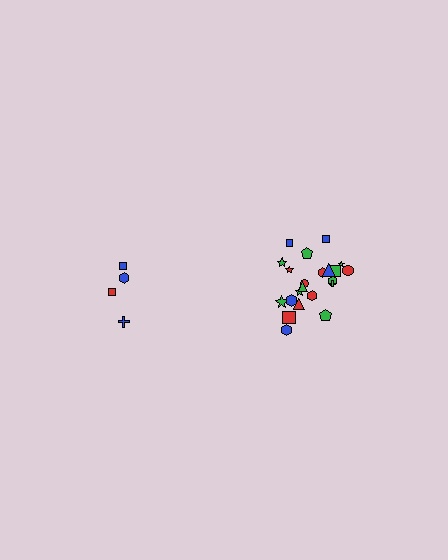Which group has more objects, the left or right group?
The right group.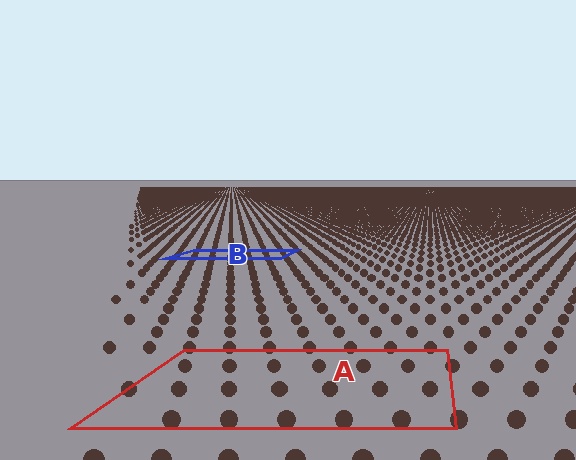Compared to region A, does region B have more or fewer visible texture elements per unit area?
Region B has more texture elements per unit area — they are packed more densely because it is farther away.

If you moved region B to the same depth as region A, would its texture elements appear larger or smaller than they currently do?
They would appear larger. At a closer depth, the same texture elements are projected at a bigger on-screen size.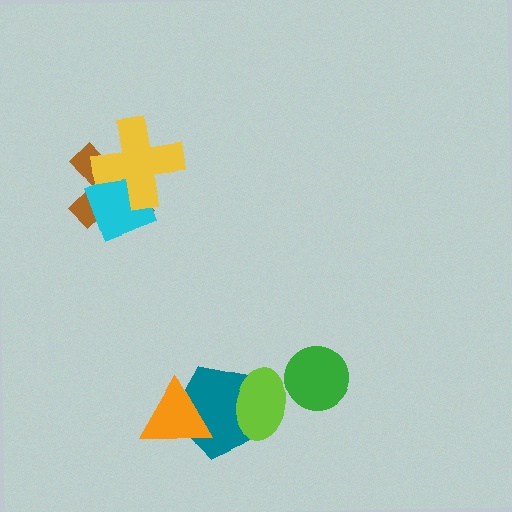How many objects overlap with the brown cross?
2 objects overlap with the brown cross.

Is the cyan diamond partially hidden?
Yes, it is partially covered by another shape.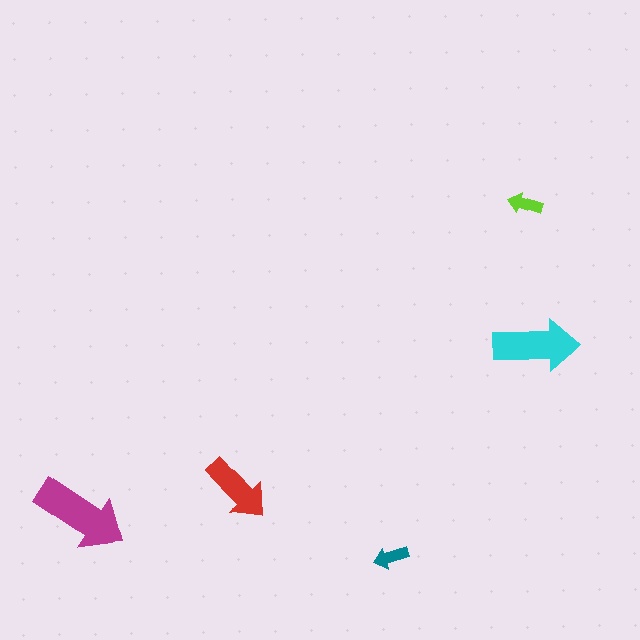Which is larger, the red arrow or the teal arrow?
The red one.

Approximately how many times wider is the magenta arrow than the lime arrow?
About 2.5 times wider.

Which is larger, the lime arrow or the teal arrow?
The teal one.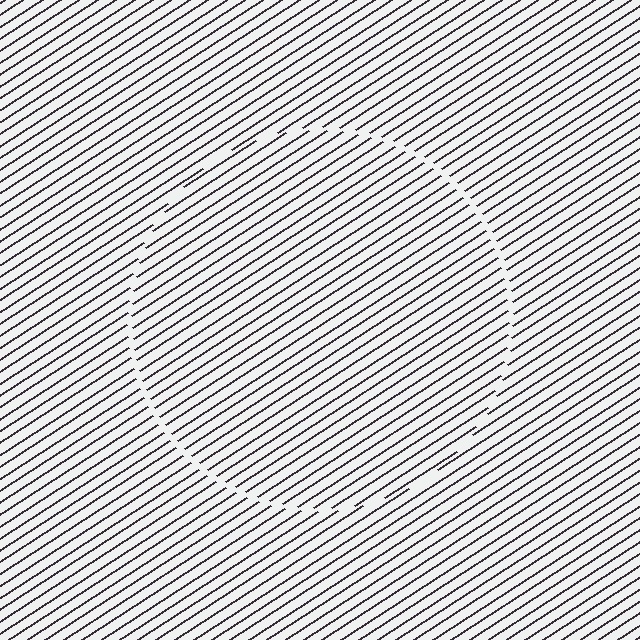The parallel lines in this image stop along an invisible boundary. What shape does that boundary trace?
An illusory circle. The interior of the shape contains the same grating, shifted by half a period — the contour is defined by the phase discontinuity where line-ends from the inner and outer gratings abut.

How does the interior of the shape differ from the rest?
The interior of the shape contains the same grating, shifted by half a period — the contour is defined by the phase discontinuity where line-ends from the inner and outer gratings abut.